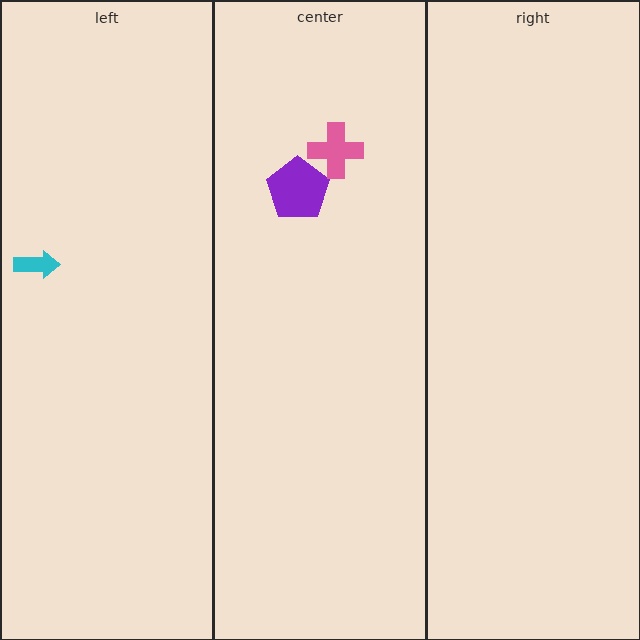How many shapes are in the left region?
1.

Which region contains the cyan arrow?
The left region.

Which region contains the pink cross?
The center region.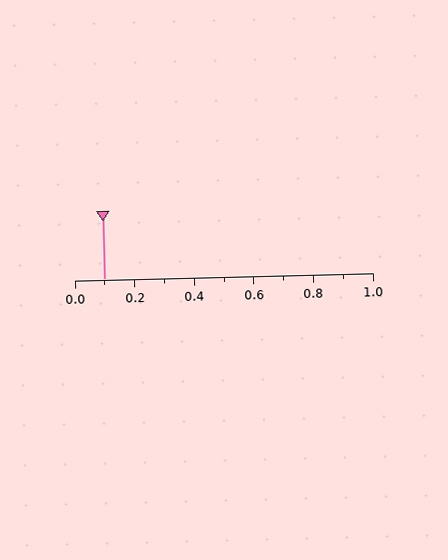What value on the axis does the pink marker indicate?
The marker indicates approximately 0.1.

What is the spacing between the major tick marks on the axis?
The major ticks are spaced 0.2 apart.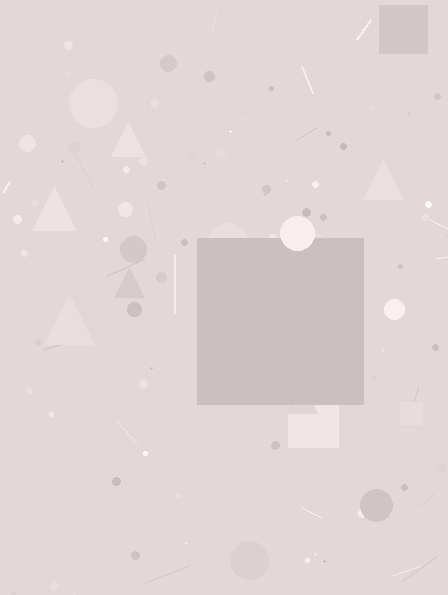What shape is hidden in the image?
A square is hidden in the image.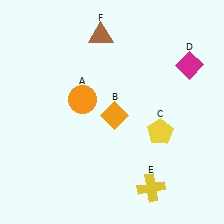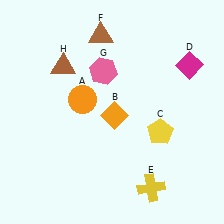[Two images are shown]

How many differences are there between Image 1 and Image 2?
There are 2 differences between the two images.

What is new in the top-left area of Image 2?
A pink hexagon (G) was added in the top-left area of Image 2.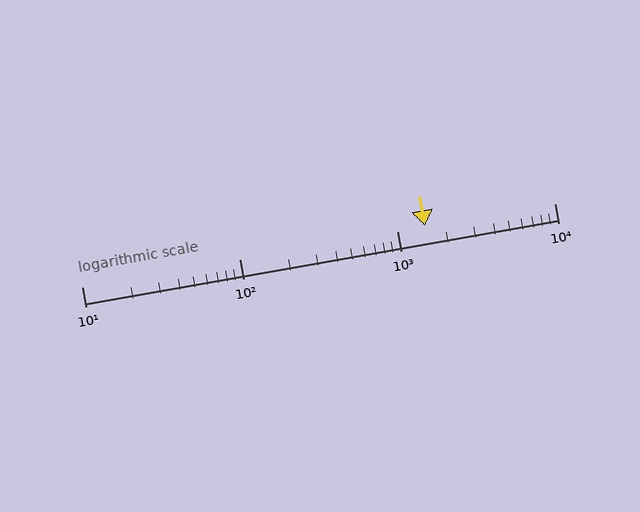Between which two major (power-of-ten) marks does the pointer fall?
The pointer is between 1000 and 10000.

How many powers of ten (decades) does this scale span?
The scale spans 3 decades, from 10 to 10000.